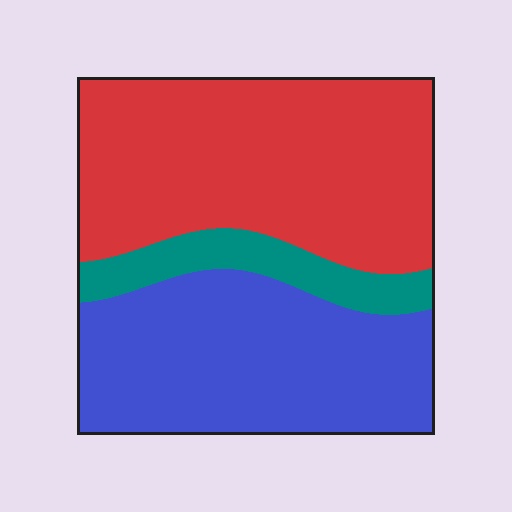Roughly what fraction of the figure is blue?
Blue covers 40% of the figure.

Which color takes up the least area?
Teal, at roughly 10%.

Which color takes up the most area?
Red, at roughly 50%.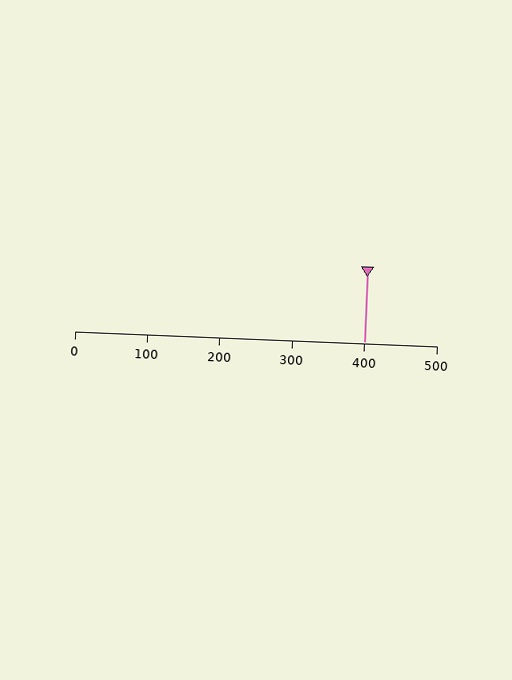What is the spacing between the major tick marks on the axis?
The major ticks are spaced 100 apart.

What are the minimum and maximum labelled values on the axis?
The axis runs from 0 to 500.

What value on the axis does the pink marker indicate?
The marker indicates approximately 400.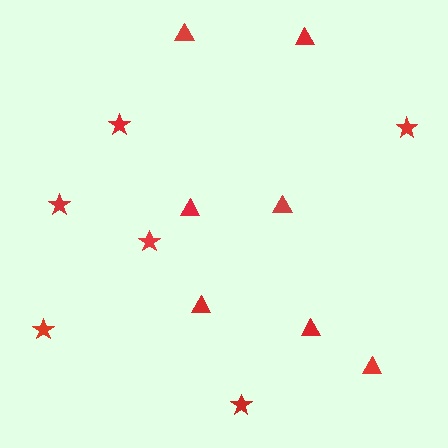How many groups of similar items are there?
There are 2 groups: one group of stars (6) and one group of triangles (7).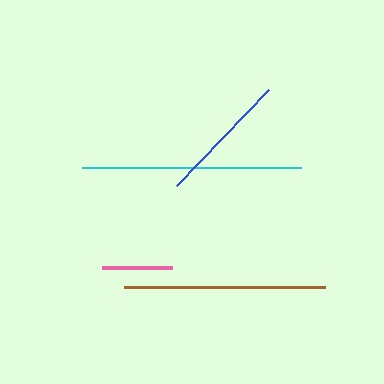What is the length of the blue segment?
The blue segment is approximately 133 pixels long.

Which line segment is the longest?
The cyan line is the longest at approximately 220 pixels.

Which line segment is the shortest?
The pink line is the shortest at approximately 69 pixels.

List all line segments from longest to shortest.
From longest to shortest: cyan, brown, blue, pink.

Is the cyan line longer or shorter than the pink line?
The cyan line is longer than the pink line.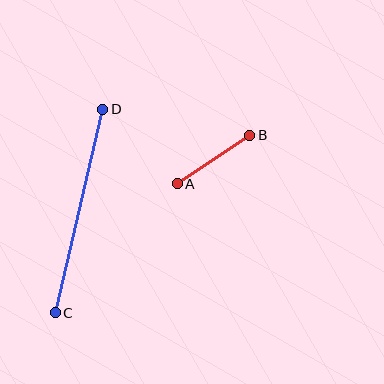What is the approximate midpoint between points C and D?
The midpoint is at approximately (79, 211) pixels.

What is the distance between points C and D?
The distance is approximately 209 pixels.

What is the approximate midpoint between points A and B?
The midpoint is at approximately (214, 160) pixels.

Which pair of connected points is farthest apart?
Points C and D are farthest apart.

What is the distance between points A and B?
The distance is approximately 87 pixels.